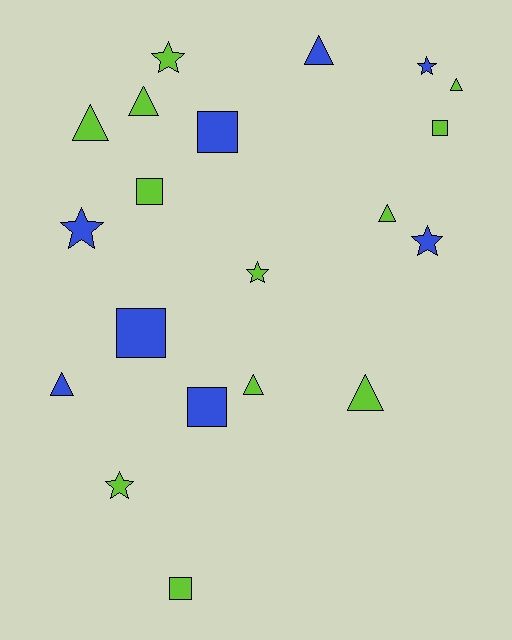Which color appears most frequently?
Lime, with 12 objects.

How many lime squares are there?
There are 3 lime squares.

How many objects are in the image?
There are 20 objects.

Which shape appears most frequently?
Triangle, with 8 objects.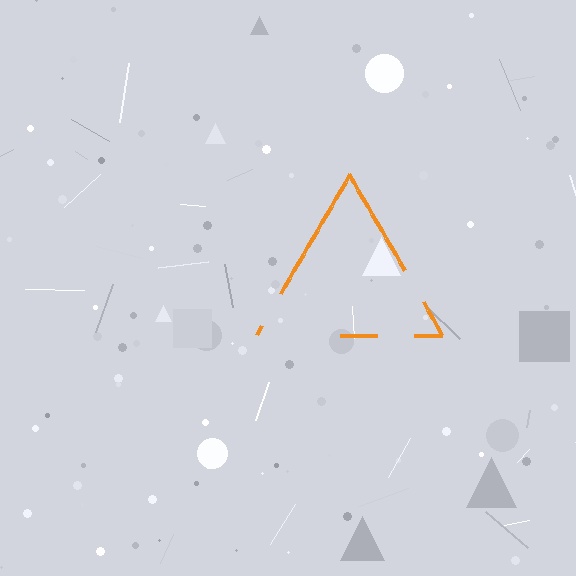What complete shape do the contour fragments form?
The contour fragments form a triangle.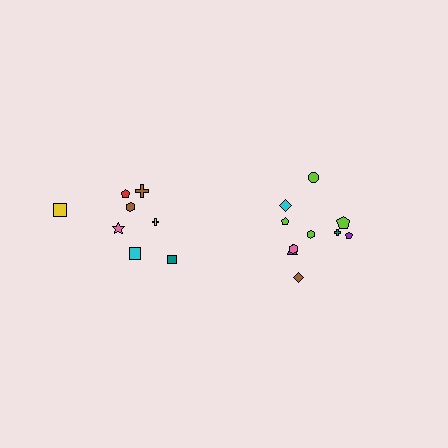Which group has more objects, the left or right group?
The right group.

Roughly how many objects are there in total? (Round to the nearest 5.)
Roughly 20 objects in total.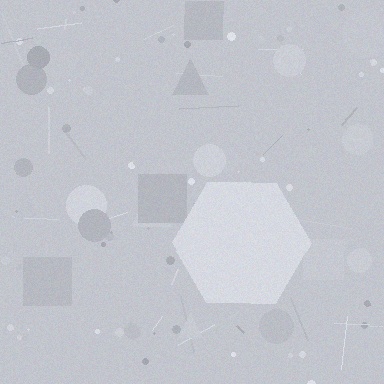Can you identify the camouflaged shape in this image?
The camouflaged shape is a hexagon.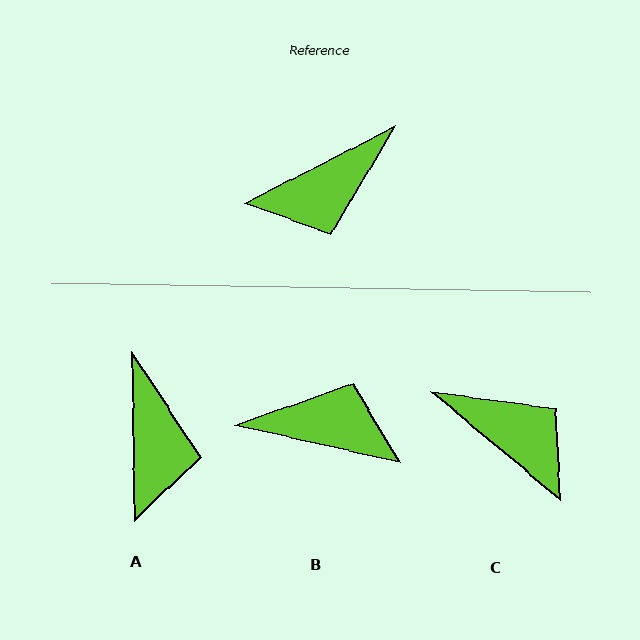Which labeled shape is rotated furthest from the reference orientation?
B, about 140 degrees away.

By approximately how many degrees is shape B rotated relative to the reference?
Approximately 140 degrees counter-clockwise.